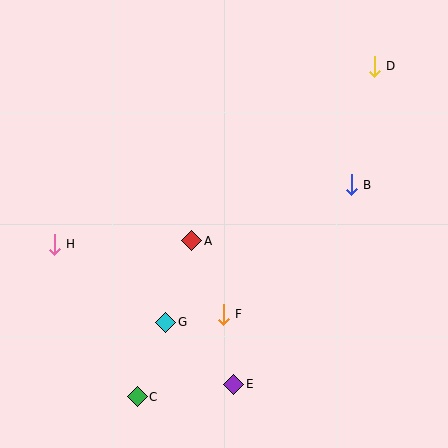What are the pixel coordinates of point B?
Point B is at (351, 185).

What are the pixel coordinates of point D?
Point D is at (374, 66).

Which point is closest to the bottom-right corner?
Point E is closest to the bottom-right corner.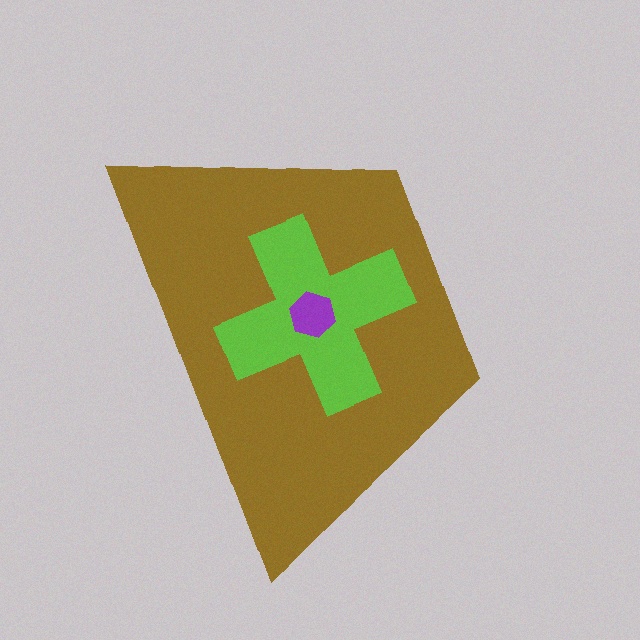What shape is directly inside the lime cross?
The purple hexagon.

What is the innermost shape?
The purple hexagon.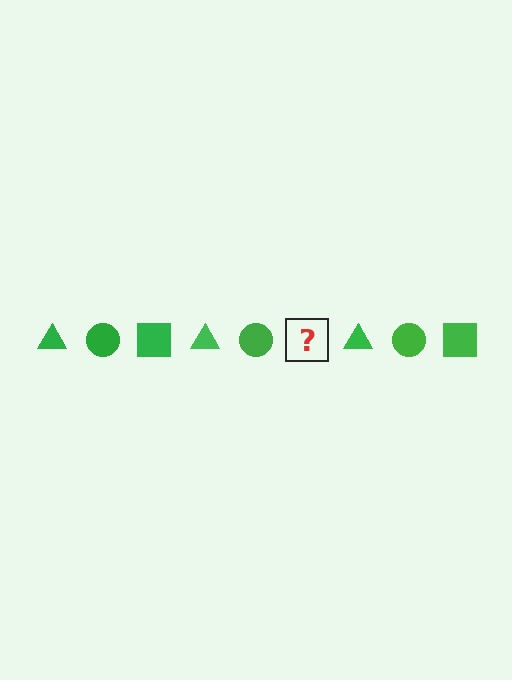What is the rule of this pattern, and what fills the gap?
The rule is that the pattern cycles through triangle, circle, square shapes in green. The gap should be filled with a green square.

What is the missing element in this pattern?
The missing element is a green square.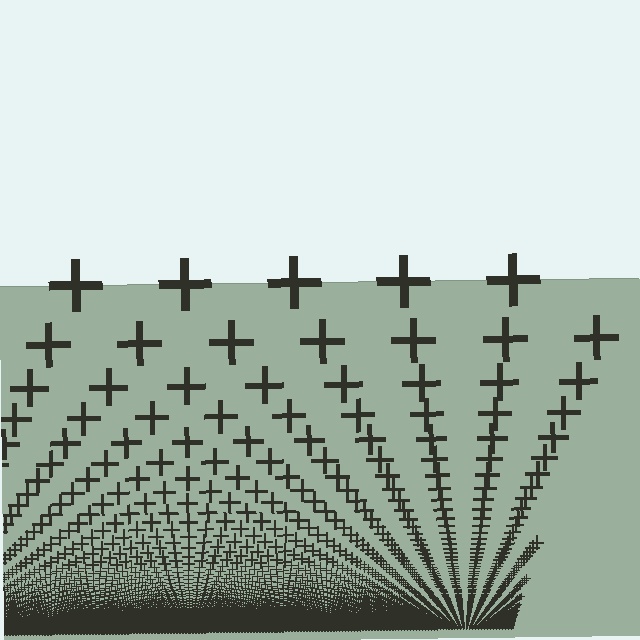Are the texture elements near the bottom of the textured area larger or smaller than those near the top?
Smaller. The gradient is inverted — elements near the bottom are smaller and denser.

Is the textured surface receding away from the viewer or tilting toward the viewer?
The surface appears to tilt toward the viewer. Texture elements get larger and sparser toward the top.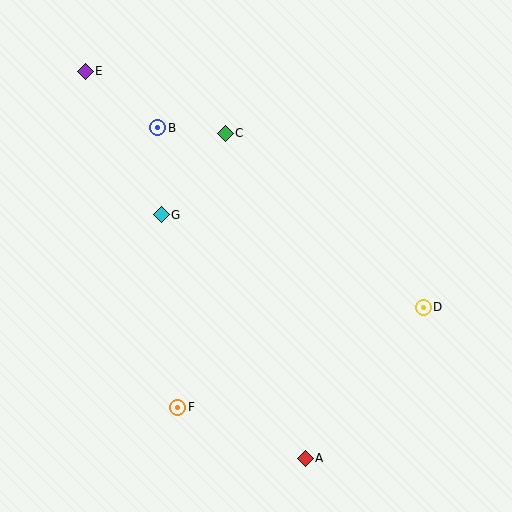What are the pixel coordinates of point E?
Point E is at (85, 71).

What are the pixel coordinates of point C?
Point C is at (225, 133).